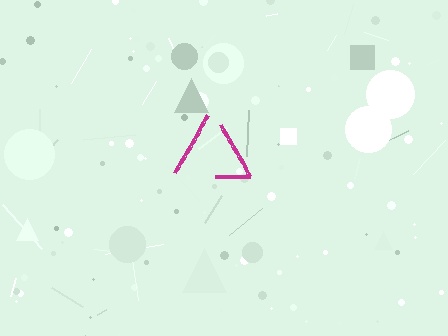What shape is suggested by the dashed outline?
The dashed outline suggests a triangle.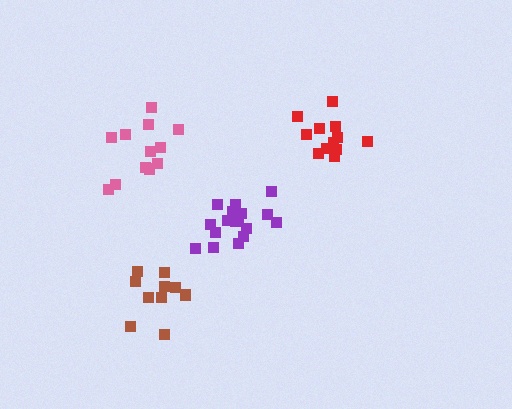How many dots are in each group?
Group 1: 12 dots, Group 2: 17 dots, Group 3: 12 dots, Group 4: 11 dots (52 total).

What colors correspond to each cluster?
The clusters are colored: red, purple, pink, brown.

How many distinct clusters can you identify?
There are 4 distinct clusters.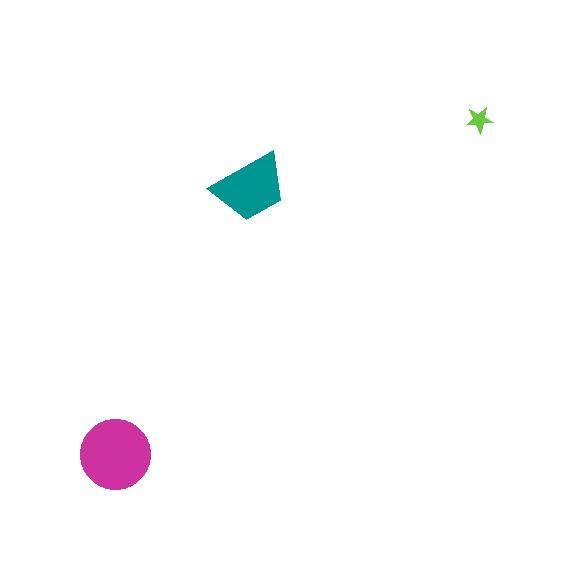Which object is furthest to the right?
The lime star is rightmost.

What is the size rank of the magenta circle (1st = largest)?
1st.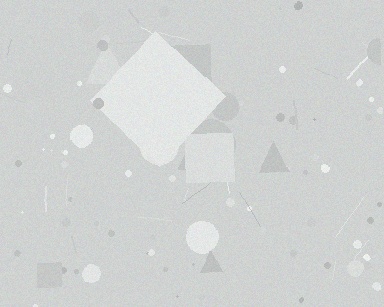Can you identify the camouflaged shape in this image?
The camouflaged shape is a diamond.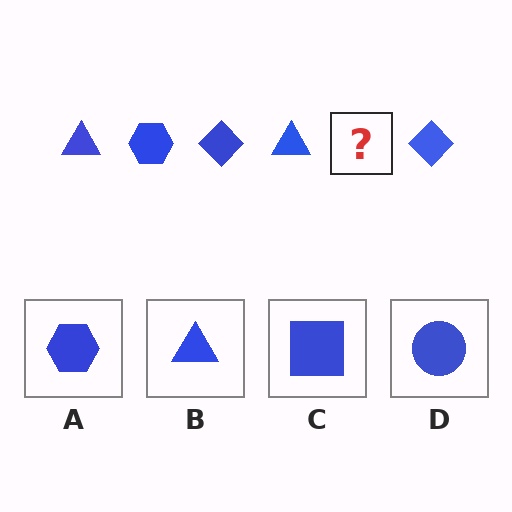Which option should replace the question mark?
Option A.